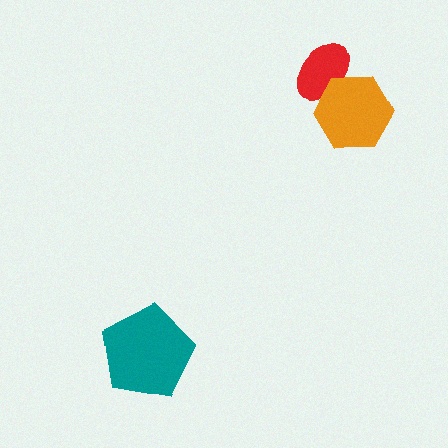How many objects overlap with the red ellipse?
1 object overlaps with the red ellipse.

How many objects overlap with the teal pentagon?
0 objects overlap with the teal pentagon.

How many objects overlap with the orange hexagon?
1 object overlaps with the orange hexagon.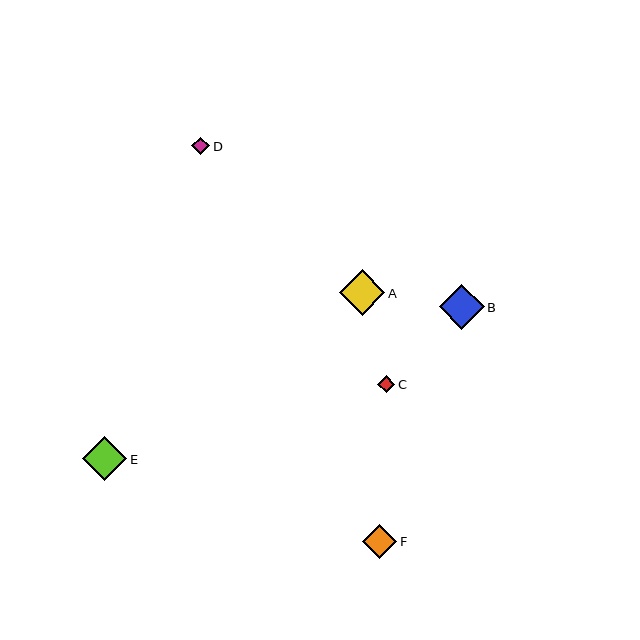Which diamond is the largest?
Diamond A is the largest with a size of approximately 45 pixels.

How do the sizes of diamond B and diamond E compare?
Diamond B and diamond E are approximately the same size.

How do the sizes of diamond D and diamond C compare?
Diamond D and diamond C are approximately the same size.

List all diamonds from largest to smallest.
From largest to smallest: A, B, E, F, D, C.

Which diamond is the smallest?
Diamond C is the smallest with a size of approximately 17 pixels.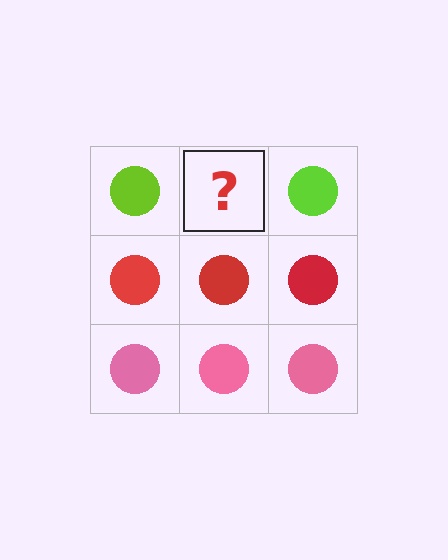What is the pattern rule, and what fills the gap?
The rule is that each row has a consistent color. The gap should be filled with a lime circle.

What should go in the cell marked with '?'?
The missing cell should contain a lime circle.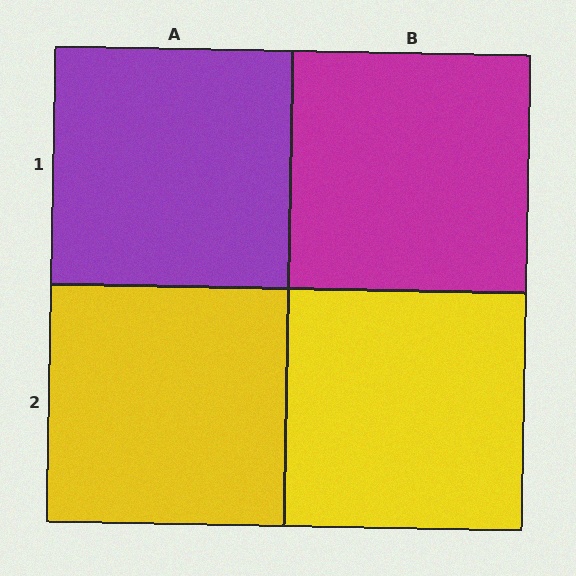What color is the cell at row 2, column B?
Yellow.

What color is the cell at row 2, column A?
Yellow.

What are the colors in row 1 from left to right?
Purple, magenta.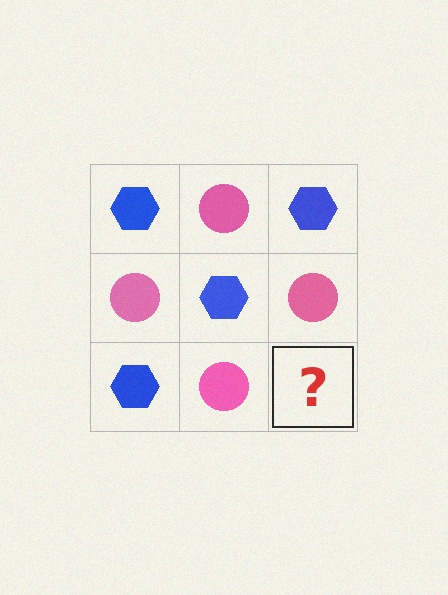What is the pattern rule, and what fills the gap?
The rule is that it alternates blue hexagon and pink circle in a checkerboard pattern. The gap should be filled with a blue hexagon.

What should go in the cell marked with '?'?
The missing cell should contain a blue hexagon.